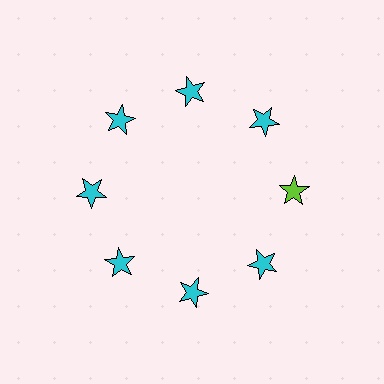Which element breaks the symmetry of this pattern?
The lime star at roughly the 3 o'clock position breaks the symmetry. All other shapes are cyan stars.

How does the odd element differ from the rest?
It has a different color: lime instead of cyan.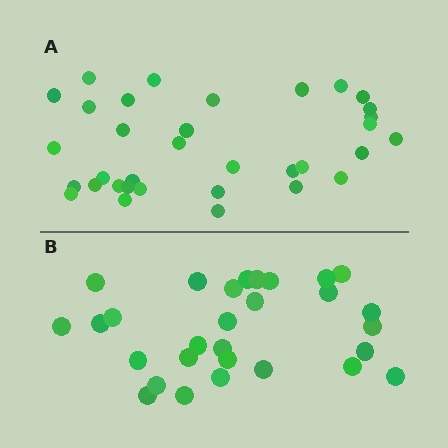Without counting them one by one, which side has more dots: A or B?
Region A (the top region) has more dots.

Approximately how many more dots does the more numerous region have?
Region A has about 5 more dots than region B.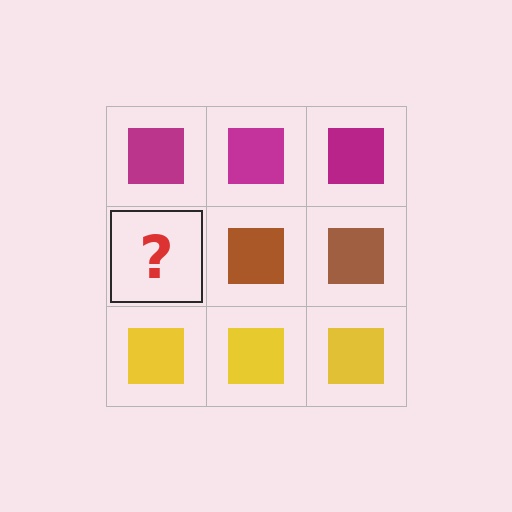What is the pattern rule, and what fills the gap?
The rule is that each row has a consistent color. The gap should be filled with a brown square.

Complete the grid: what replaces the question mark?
The question mark should be replaced with a brown square.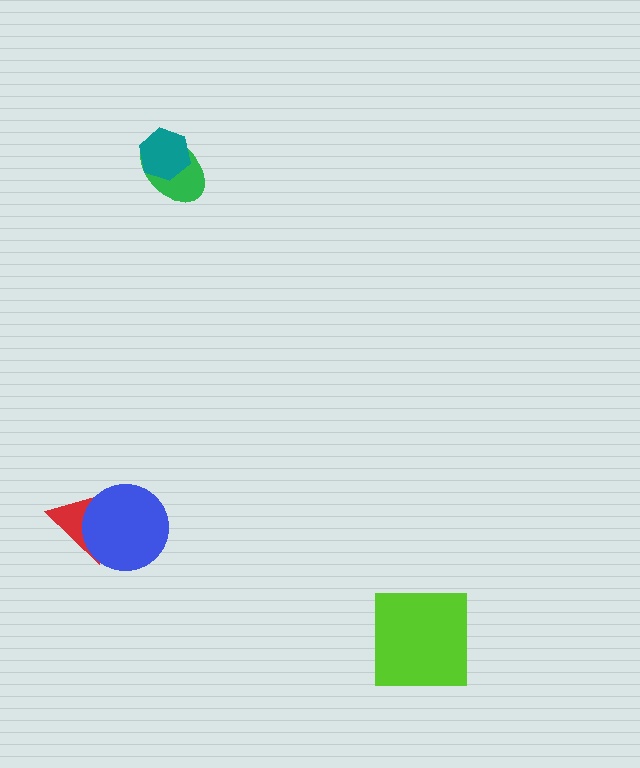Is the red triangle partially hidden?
Yes, it is partially covered by another shape.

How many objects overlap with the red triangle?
1 object overlaps with the red triangle.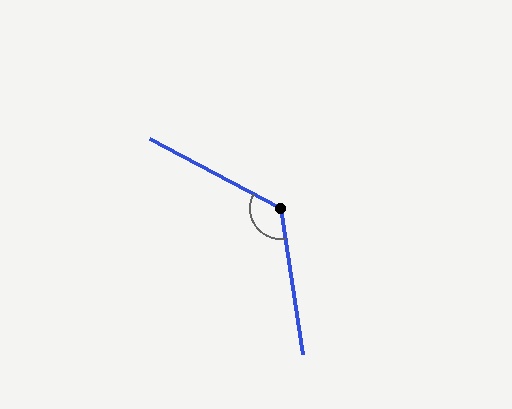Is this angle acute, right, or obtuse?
It is obtuse.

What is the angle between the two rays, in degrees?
Approximately 127 degrees.